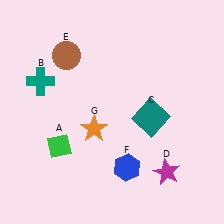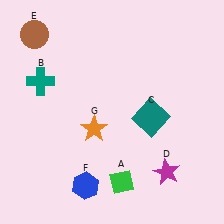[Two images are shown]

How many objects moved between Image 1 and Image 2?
3 objects moved between the two images.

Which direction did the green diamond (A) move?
The green diamond (A) moved right.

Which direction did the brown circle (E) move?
The brown circle (E) moved left.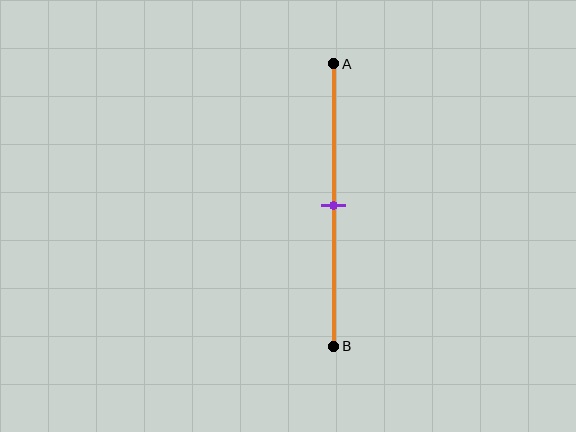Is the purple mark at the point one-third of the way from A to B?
No, the mark is at about 50% from A, not at the 33% one-third point.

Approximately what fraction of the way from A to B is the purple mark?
The purple mark is approximately 50% of the way from A to B.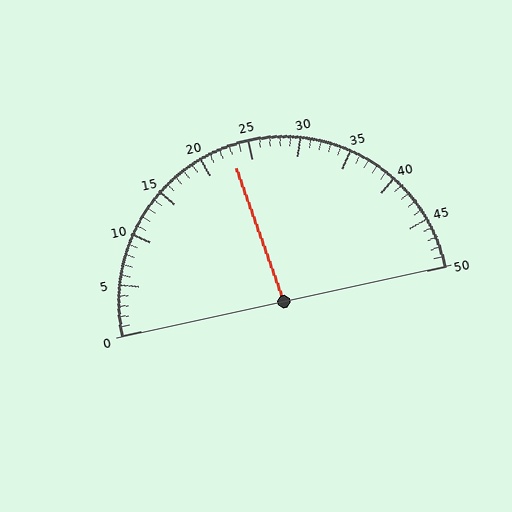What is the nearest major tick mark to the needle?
The nearest major tick mark is 25.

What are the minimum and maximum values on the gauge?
The gauge ranges from 0 to 50.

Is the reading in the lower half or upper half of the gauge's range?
The reading is in the lower half of the range (0 to 50).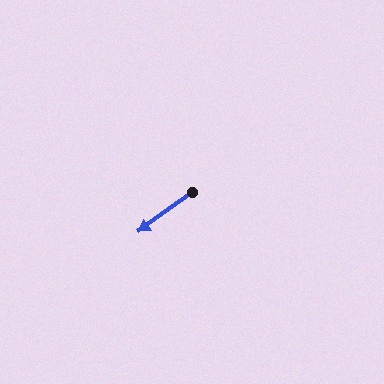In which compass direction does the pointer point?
Southwest.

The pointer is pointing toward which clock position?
Roughly 8 o'clock.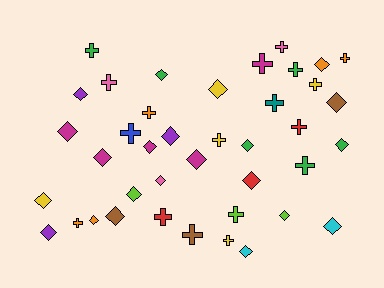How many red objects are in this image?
There are 3 red objects.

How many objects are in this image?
There are 40 objects.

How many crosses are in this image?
There are 18 crosses.